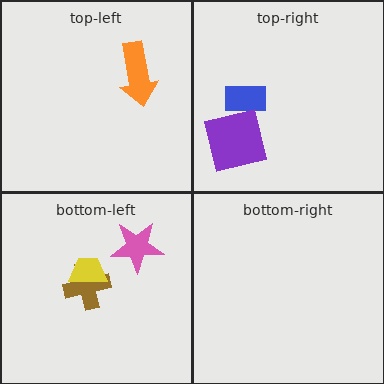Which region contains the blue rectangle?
The top-right region.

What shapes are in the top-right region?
The blue rectangle, the purple square.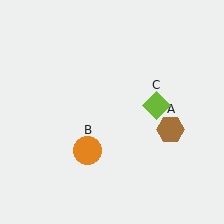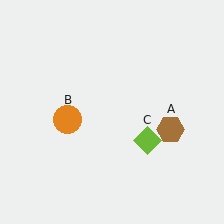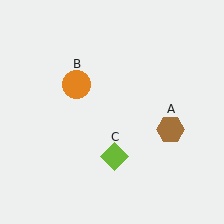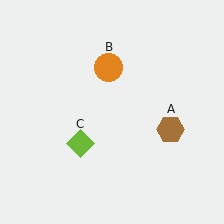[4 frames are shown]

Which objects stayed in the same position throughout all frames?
Brown hexagon (object A) remained stationary.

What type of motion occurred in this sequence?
The orange circle (object B), lime diamond (object C) rotated clockwise around the center of the scene.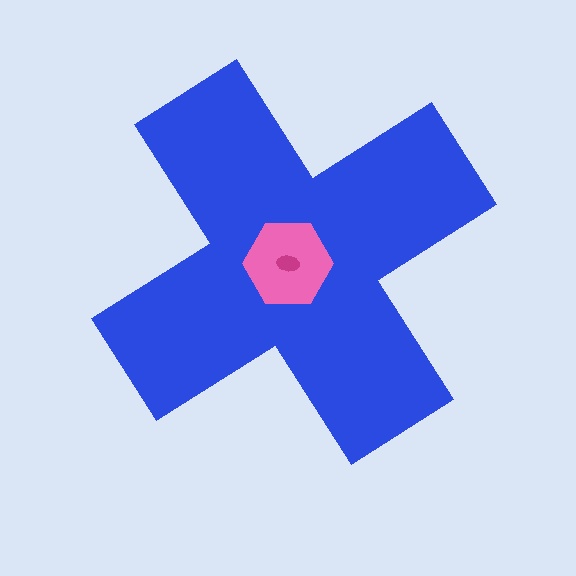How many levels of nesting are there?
3.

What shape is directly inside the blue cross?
The pink hexagon.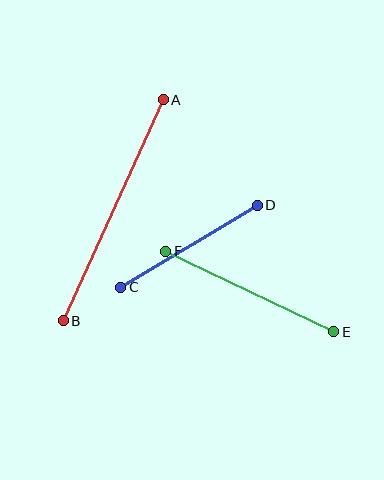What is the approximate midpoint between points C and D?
The midpoint is at approximately (189, 246) pixels.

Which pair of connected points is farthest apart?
Points A and B are farthest apart.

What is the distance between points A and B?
The distance is approximately 243 pixels.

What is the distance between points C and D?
The distance is approximately 159 pixels.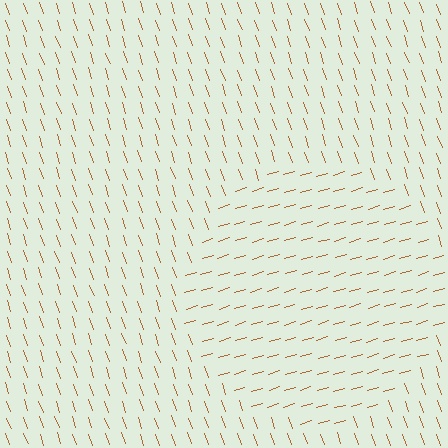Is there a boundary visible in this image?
Yes, there is a texture boundary formed by a change in line orientation.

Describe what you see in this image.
The image is filled with small brown line segments. A circle region in the image has lines oriented differently from the surrounding lines, creating a visible texture boundary.